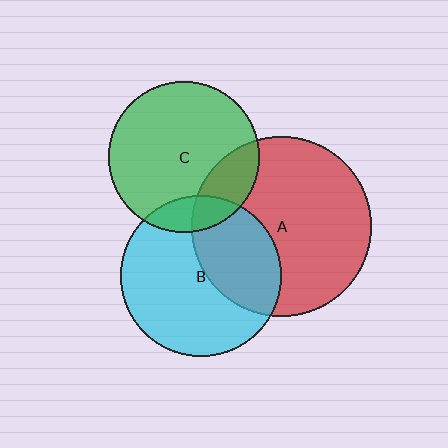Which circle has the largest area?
Circle A (red).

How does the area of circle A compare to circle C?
Approximately 1.4 times.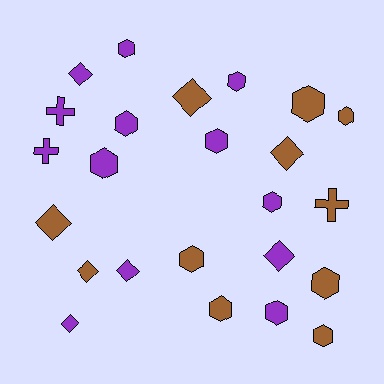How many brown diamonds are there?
There are 4 brown diamonds.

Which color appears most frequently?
Purple, with 13 objects.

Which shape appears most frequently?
Hexagon, with 13 objects.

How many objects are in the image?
There are 24 objects.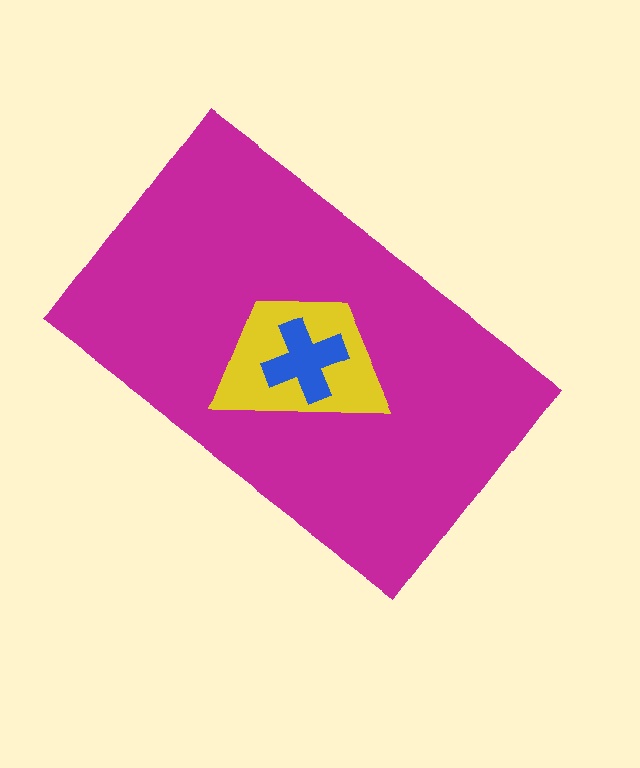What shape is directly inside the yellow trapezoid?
The blue cross.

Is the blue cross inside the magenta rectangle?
Yes.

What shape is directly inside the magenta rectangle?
The yellow trapezoid.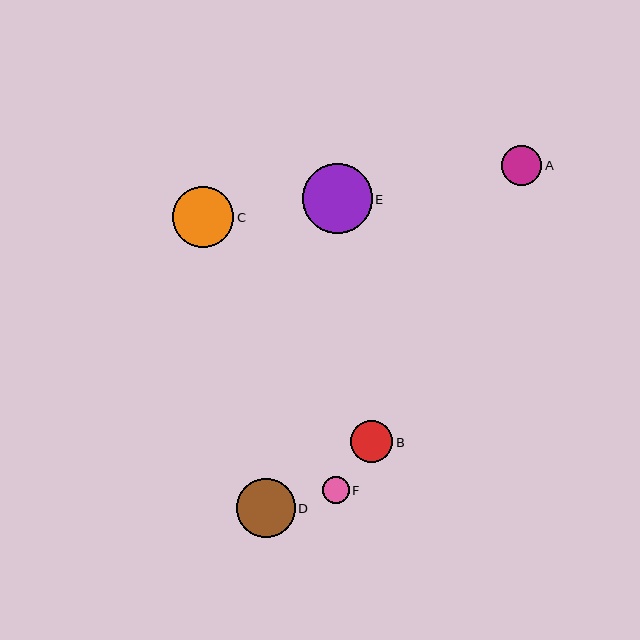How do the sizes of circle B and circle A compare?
Circle B and circle A are approximately the same size.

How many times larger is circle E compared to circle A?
Circle E is approximately 1.7 times the size of circle A.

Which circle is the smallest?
Circle F is the smallest with a size of approximately 27 pixels.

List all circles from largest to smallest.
From largest to smallest: E, C, D, B, A, F.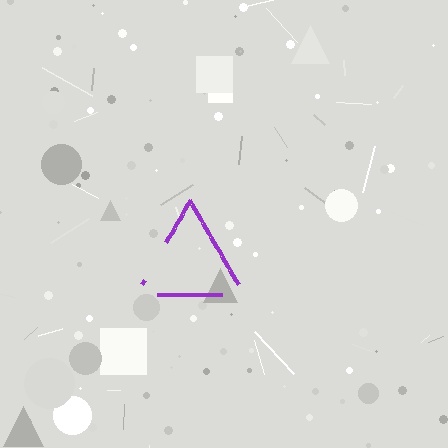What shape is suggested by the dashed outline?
The dashed outline suggests a triangle.